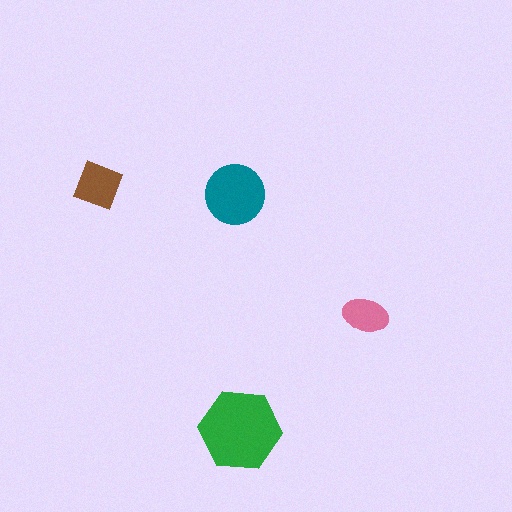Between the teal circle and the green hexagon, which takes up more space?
The green hexagon.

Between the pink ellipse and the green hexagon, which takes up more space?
The green hexagon.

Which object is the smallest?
The pink ellipse.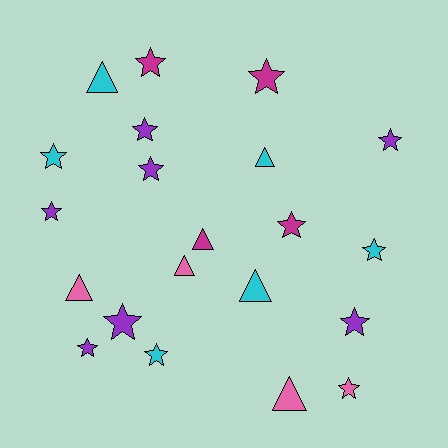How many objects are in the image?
There are 21 objects.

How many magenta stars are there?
There are 3 magenta stars.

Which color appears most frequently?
Purple, with 7 objects.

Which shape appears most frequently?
Star, with 14 objects.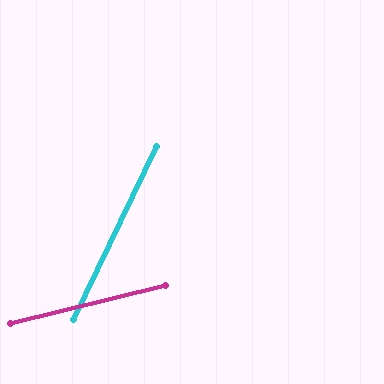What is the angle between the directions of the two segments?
Approximately 51 degrees.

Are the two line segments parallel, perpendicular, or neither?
Neither parallel nor perpendicular — they differ by about 51°.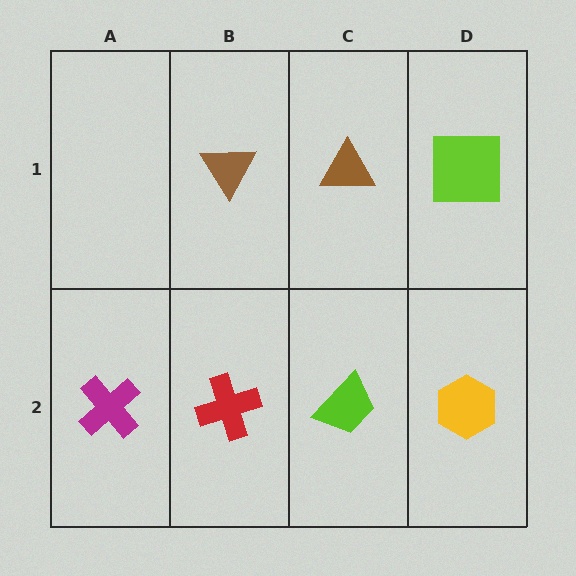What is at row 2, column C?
A lime trapezoid.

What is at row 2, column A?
A magenta cross.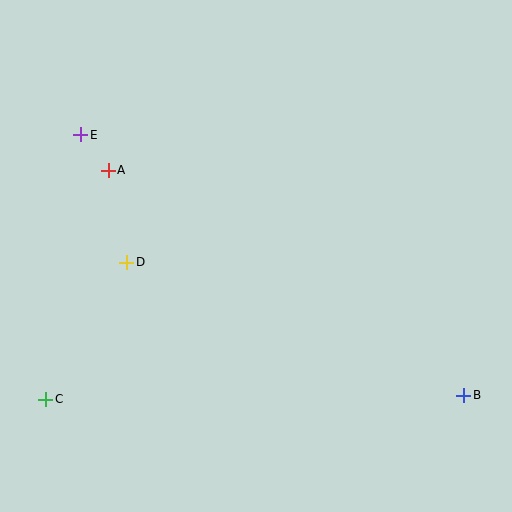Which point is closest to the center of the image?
Point D at (127, 262) is closest to the center.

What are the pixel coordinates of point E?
Point E is at (81, 135).